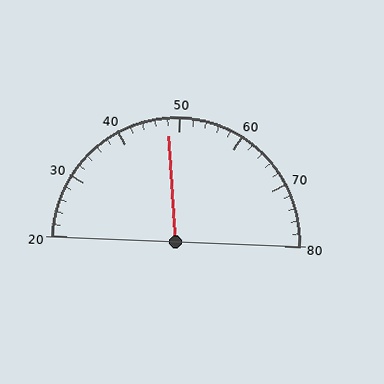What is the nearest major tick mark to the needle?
The nearest major tick mark is 50.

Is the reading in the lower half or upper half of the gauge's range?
The reading is in the lower half of the range (20 to 80).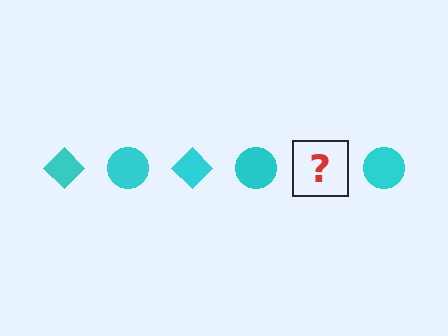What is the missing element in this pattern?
The missing element is a cyan diamond.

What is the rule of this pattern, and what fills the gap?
The rule is that the pattern cycles through diamond, circle shapes in cyan. The gap should be filled with a cyan diamond.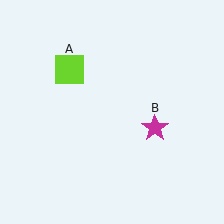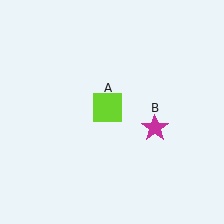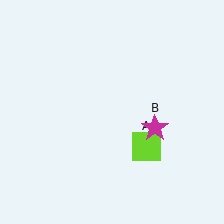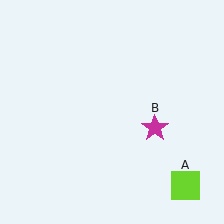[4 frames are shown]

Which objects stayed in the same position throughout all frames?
Magenta star (object B) remained stationary.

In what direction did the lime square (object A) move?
The lime square (object A) moved down and to the right.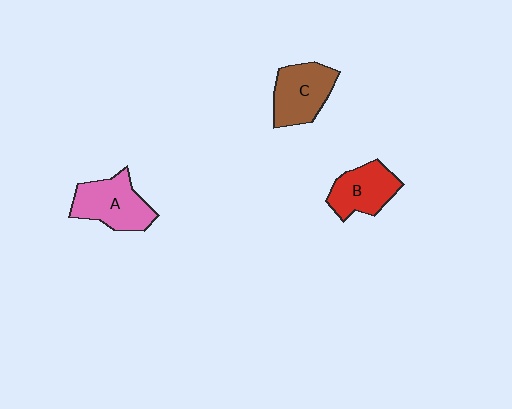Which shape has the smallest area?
Shape B (red).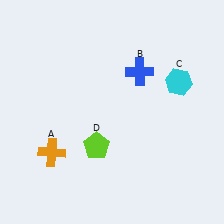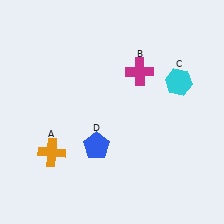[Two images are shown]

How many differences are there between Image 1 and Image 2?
There are 2 differences between the two images.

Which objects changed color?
B changed from blue to magenta. D changed from lime to blue.